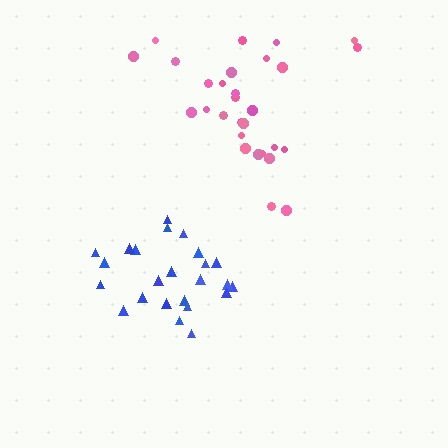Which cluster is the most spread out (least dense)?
Pink.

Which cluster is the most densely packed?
Blue.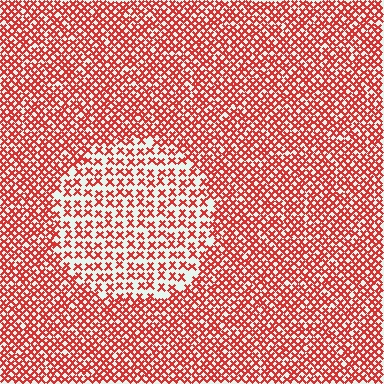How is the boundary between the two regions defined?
The boundary is defined by a change in element density (approximately 1.9x ratio). All elements are the same color, size, and shape.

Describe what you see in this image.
The image contains small red elements arranged at two different densities. A circle-shaped region is visible where the elements are less densely packed than the surrounding area.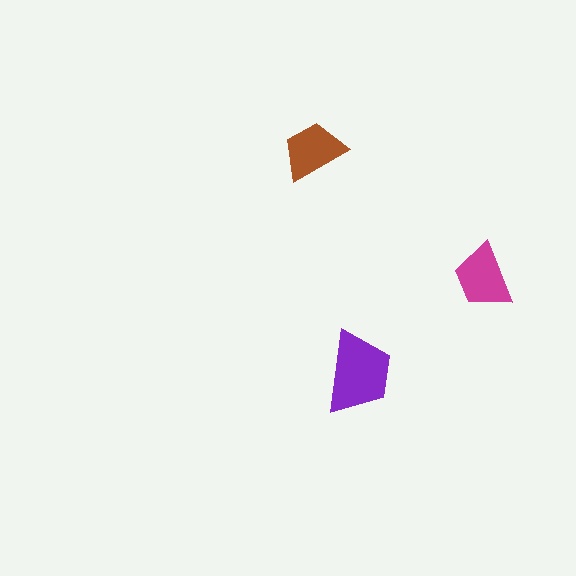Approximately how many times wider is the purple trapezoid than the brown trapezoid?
About 1.5 times wider.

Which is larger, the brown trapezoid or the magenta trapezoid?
The magenta one.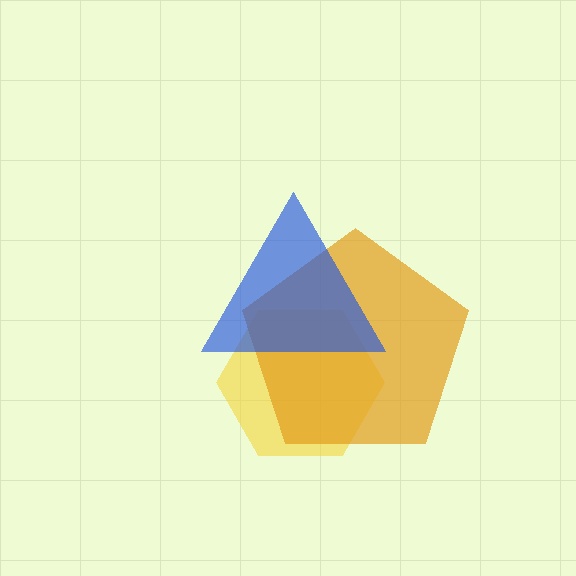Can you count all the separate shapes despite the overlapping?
Yes, there are 3 separate shapes.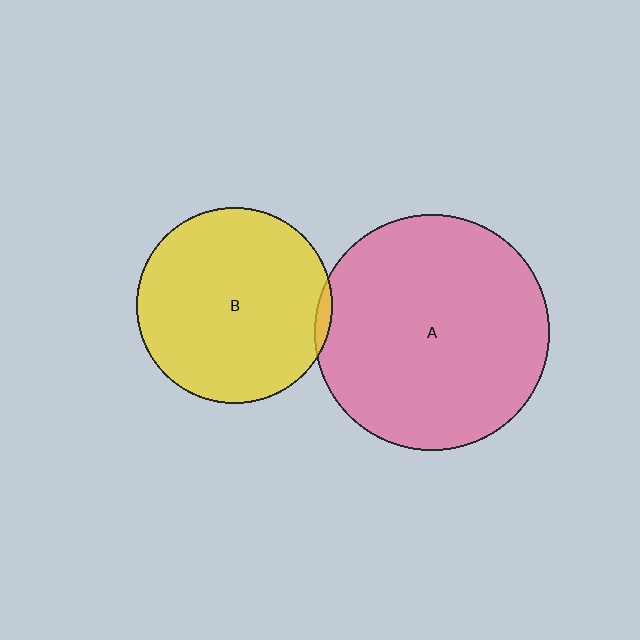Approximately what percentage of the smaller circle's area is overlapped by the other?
Approximately 5%.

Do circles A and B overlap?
Yes.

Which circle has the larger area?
Circle A (pink).